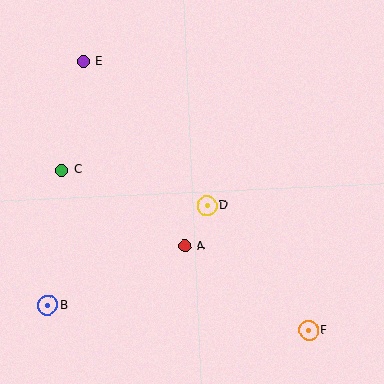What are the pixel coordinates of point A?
Point A is at (185, 246).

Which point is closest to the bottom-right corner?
Point F is closest to the bottom-right corner.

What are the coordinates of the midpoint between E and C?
The midpoint between E and C is at (73, 116).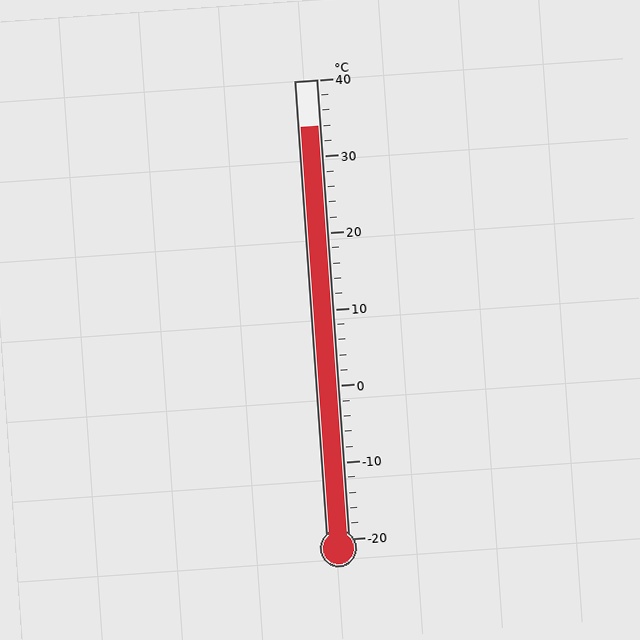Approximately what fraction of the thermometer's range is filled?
The thermometer is filled to approximately 90% of its range.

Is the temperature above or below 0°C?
The temperature is above 0°C.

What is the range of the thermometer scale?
The thermometer scale ranges from -20°C to 40°C.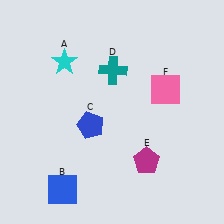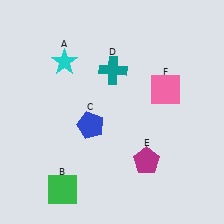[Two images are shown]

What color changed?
The square (B) changed from blue in Image 1 to green in Image 2.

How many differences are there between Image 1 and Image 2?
There is 1 difference between the two images.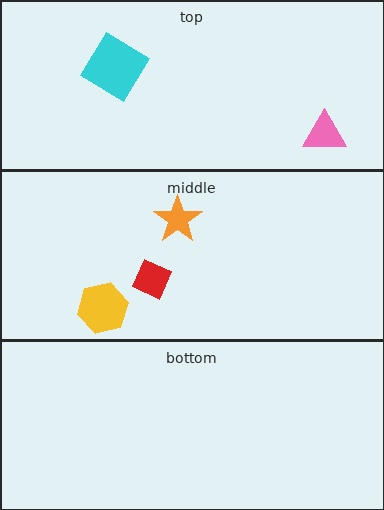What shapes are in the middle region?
The yellow hexagon, the red diamond, the orange star.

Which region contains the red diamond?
The middle region.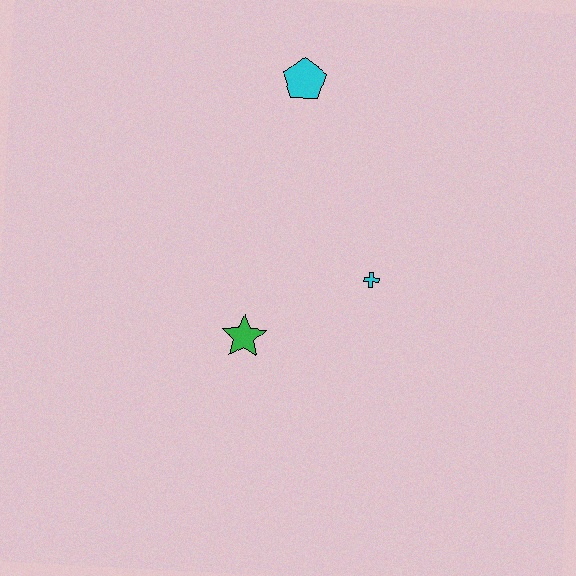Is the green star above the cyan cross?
No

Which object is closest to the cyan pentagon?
The cyan cross is closest to the cyan pentagon.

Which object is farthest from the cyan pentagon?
The green star is farthest from the cyan pentagon.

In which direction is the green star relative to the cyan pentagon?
The green star is below the cyan pentagon.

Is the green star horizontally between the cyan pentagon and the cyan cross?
No